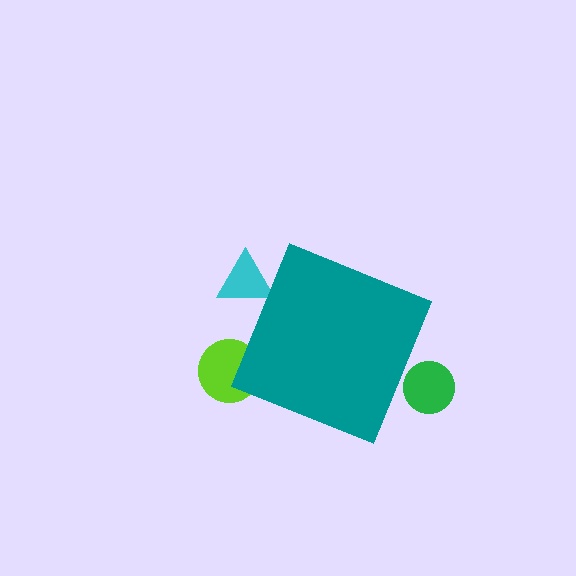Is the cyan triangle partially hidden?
Yes, the cyan triangle is partially hidden behind the teal diamond.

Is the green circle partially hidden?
Yes, the green circle is partially hidden behind the teal diamond.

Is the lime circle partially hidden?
Yes, the lime circle is partially hidden behind the teal diamond.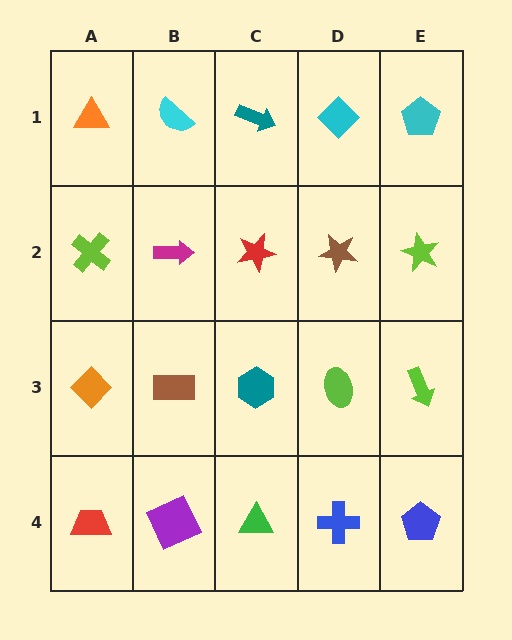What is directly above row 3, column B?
A magenta arrow.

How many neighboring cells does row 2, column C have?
4.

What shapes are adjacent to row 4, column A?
An orange diamond (row 3, column A), a purple square (row 4, column B).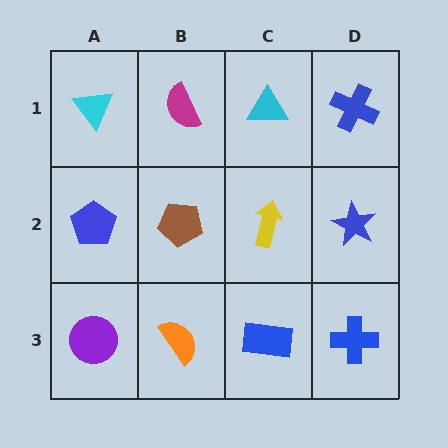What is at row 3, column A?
A purple circle.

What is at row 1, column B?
A magenta semicircle.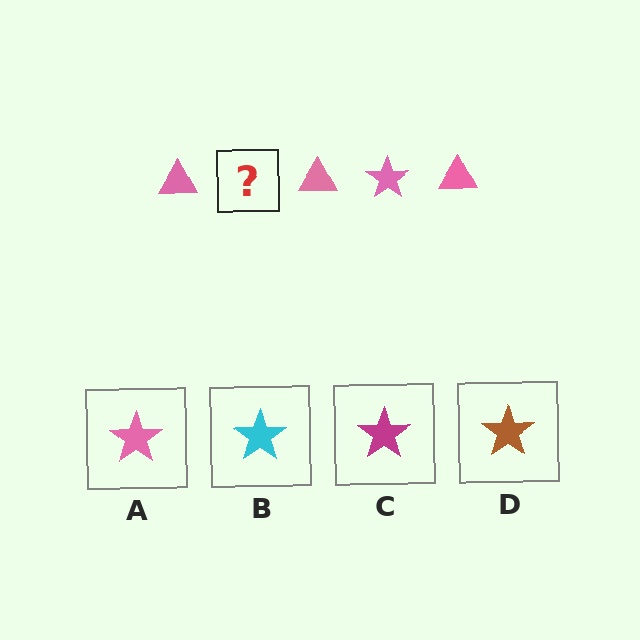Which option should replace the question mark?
Option A.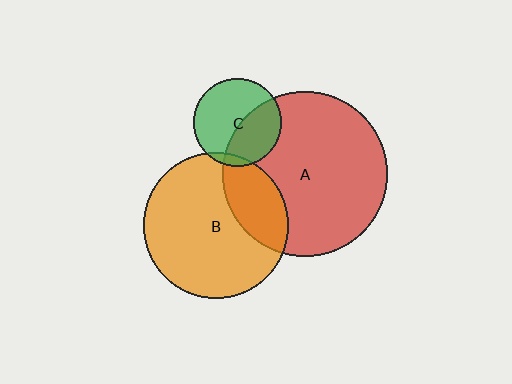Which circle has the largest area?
Circle A (red).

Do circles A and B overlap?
Yes.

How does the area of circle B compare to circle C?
Approximately 2.8 times.